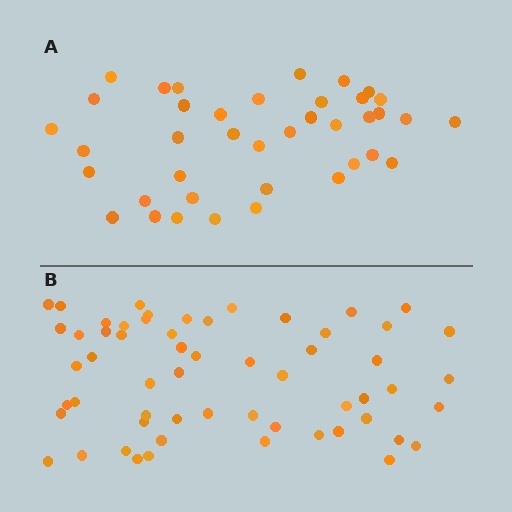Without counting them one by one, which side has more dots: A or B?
Region B (the bottom region) has more dots.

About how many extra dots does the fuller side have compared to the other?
Region B has approximately 20 more dots than region A.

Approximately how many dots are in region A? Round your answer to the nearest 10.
About 40 dots. (The exact count is 39, which rounds to 40.)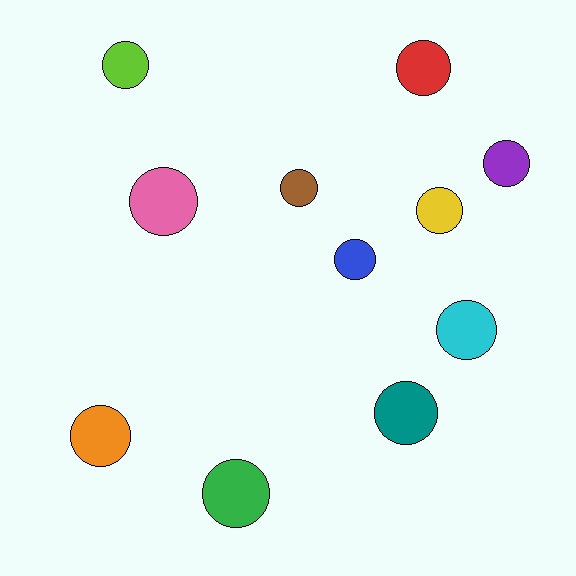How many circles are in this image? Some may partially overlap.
There are 11 circles.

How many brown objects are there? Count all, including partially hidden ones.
There is 1 brown object.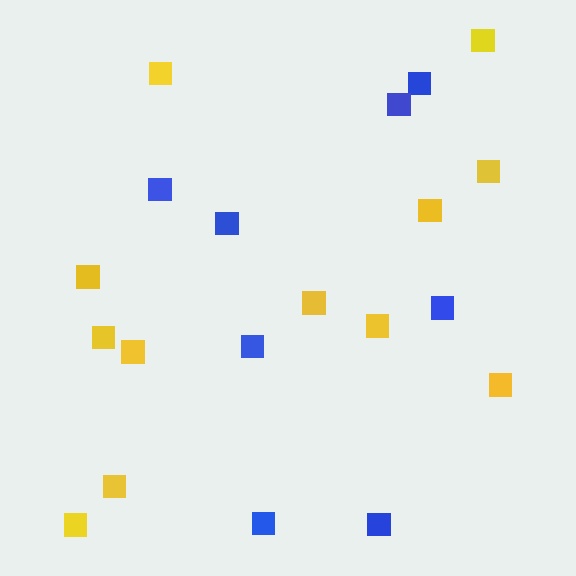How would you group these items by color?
There are 2 groups: one group of yellow squares (12) and one group of blue squares (8).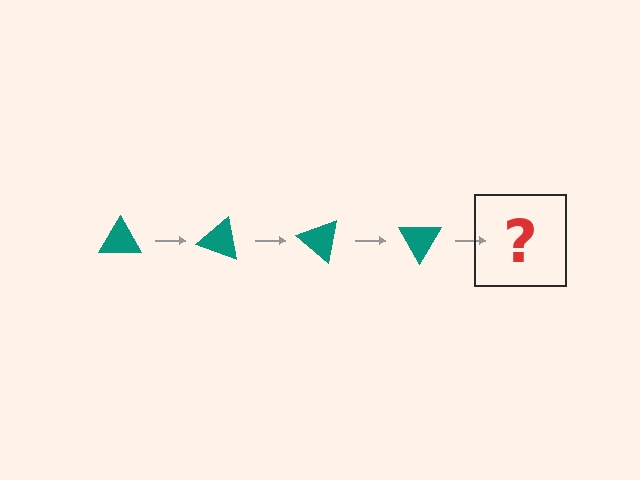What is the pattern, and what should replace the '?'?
The pattern is that the triangle rotates 20 degrees each step. The '?' should be a teal triangle rotated 80 degrees.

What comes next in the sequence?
The next element should be a teal triangle rotated 80 degrees.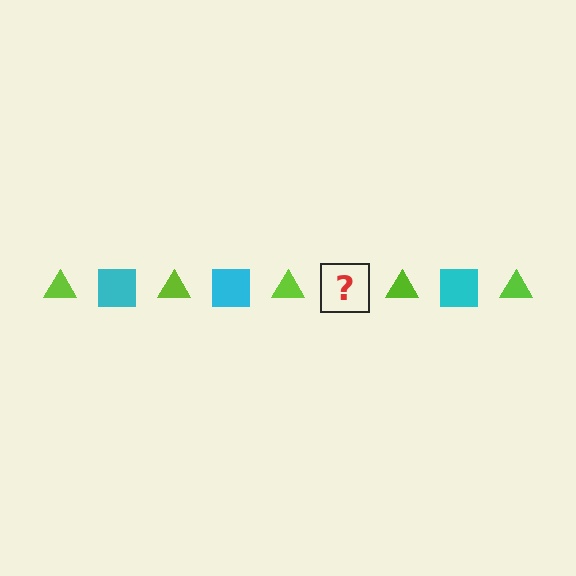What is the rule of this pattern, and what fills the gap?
The rule is that the pattern alternates between lime triangle and cyan square. The gap should be filled with a cyan square.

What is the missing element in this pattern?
The missing element is a cyan square.